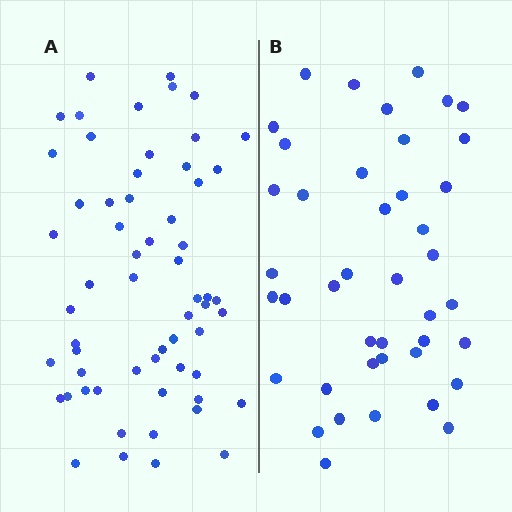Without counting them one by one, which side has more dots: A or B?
Region A (the left region) has more dots.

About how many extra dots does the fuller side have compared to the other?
Region A has approximately 20 more dots than region B.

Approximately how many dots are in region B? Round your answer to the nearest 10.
About 40 dots. (The exact count is 42, which rounds to 40.)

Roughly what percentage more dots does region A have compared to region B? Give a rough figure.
About 45% more.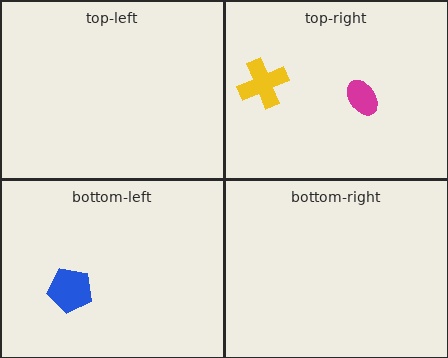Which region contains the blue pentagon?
The bottom-left region.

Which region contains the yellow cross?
The top-right region.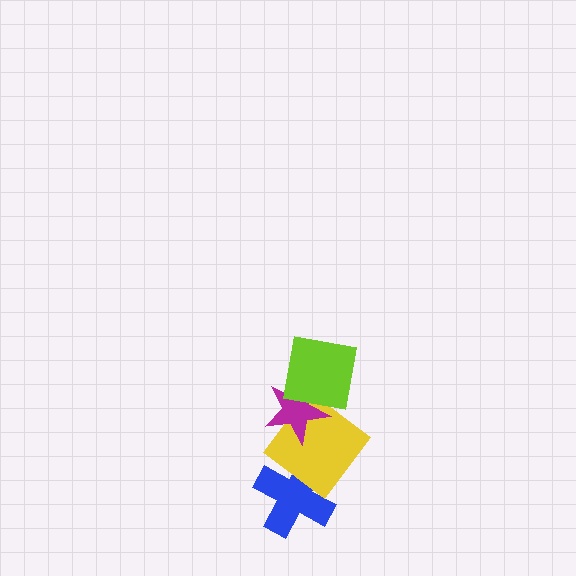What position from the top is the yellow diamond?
The yellow diamond is 3rd from the top.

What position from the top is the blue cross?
The blue cross is 4th from the top.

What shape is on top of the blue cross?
The yellow diamond is on top of the blue cross.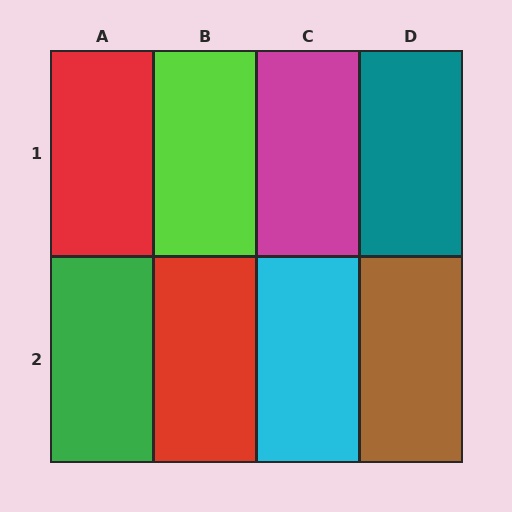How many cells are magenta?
1 cell is magenta.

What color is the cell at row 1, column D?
Teal.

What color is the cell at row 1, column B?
Lime.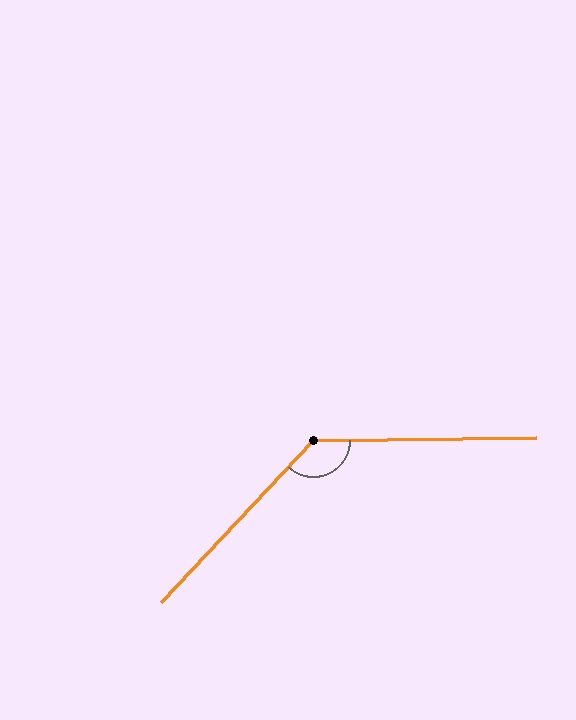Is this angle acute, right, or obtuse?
It is obtuse.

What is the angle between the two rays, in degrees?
Approximately 134 degrees.